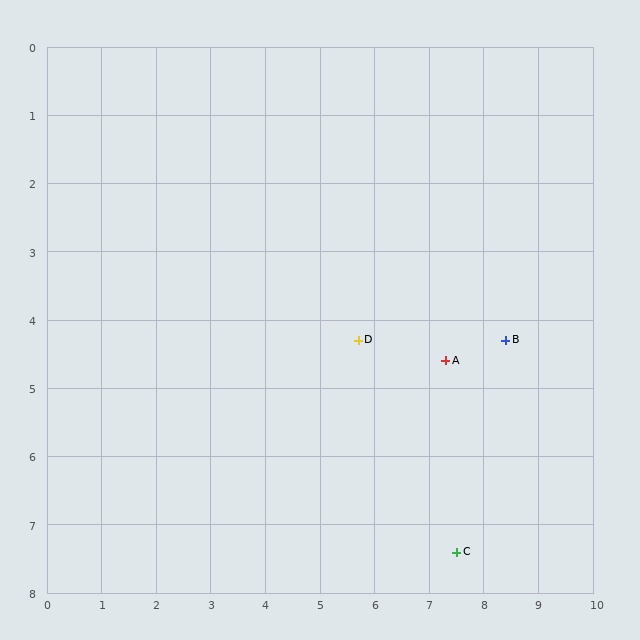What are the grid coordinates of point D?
Point D is at approximately (5.7, 4.3).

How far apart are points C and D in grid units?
Points C and D are about 3.6 grid units apart.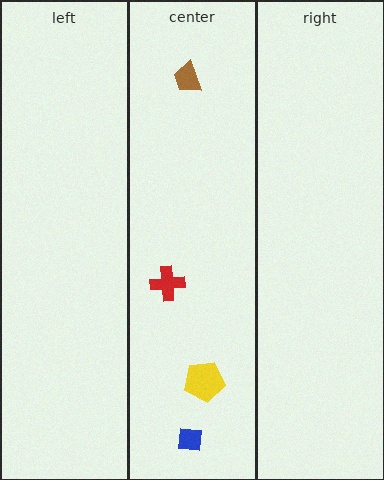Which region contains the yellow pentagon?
The center region.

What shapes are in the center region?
The brown trapezoid, the blue square, the yellow pentagon, the red cross.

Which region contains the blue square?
The center region.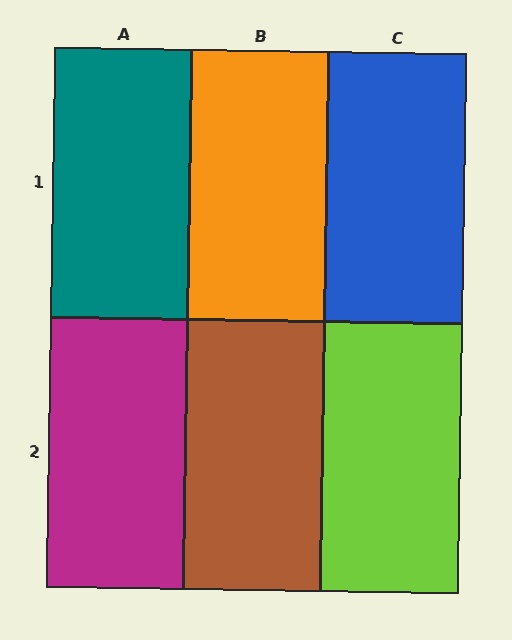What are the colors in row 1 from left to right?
Teal, orange, blue.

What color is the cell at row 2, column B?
Brown.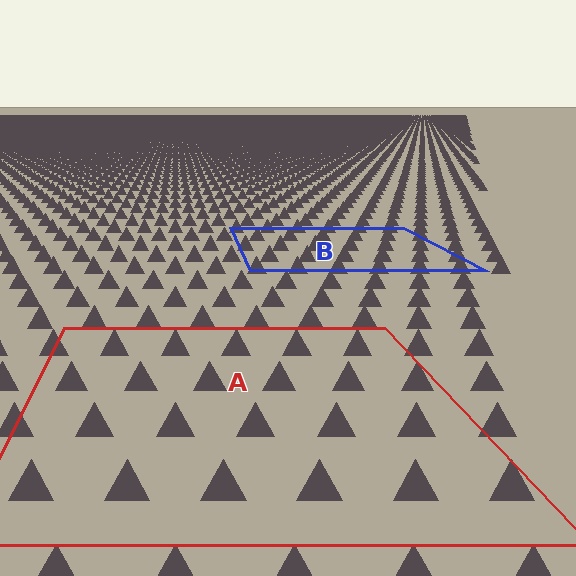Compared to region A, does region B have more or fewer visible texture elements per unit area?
Region B has more texture elements per unit area — they are packed more densely because it is farther away.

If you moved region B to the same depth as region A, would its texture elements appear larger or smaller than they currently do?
They would appear larger. At a closer depth, the same texture elements are projected at a bigger on-screen size.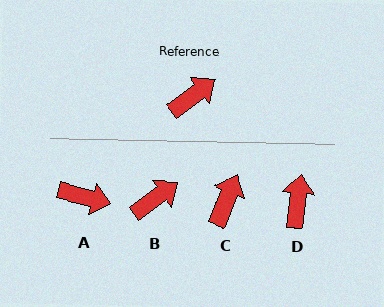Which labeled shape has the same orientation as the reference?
B.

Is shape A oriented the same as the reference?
No, it is off by about 51 degrees.